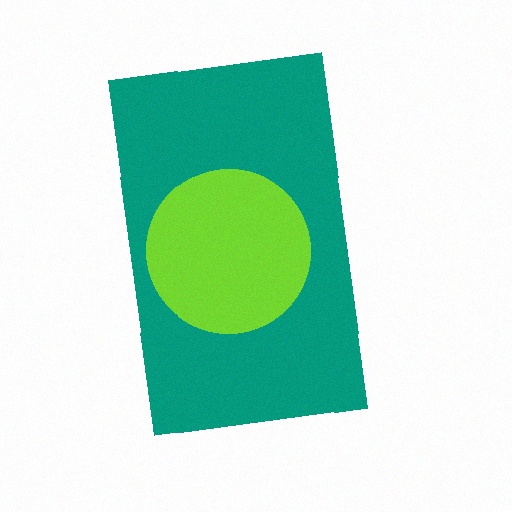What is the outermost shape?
The teal rectangle.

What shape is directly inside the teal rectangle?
The lime circle.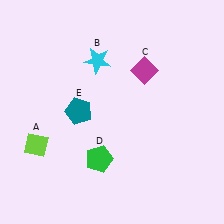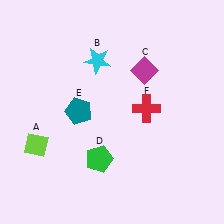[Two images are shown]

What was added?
A red cross (F) was added in Image 2.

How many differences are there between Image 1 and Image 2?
There is 1 difference between the two images.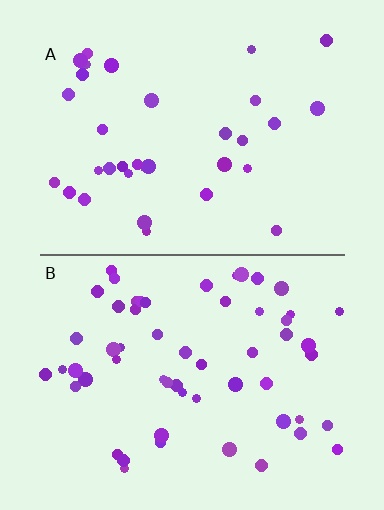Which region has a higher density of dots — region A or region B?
B (the bottom).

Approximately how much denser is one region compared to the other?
Approximately 1.7× — region B over region A.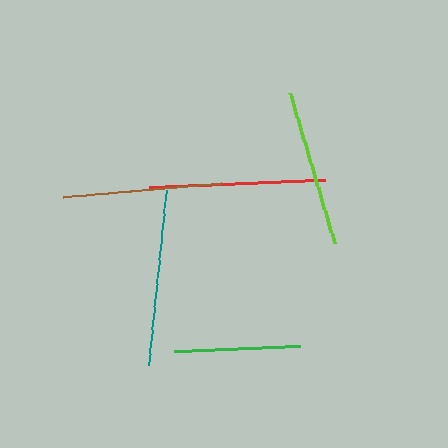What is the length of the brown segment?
The brown segment is approximately 159 pixels long.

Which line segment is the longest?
The red line is the longest at approximately 176 pixels.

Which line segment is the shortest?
The green line is the shortest at approximately 127 pixels.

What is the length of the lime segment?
The lime segment is approximately 157 pixels long.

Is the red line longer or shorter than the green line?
The red line is longer than the green line.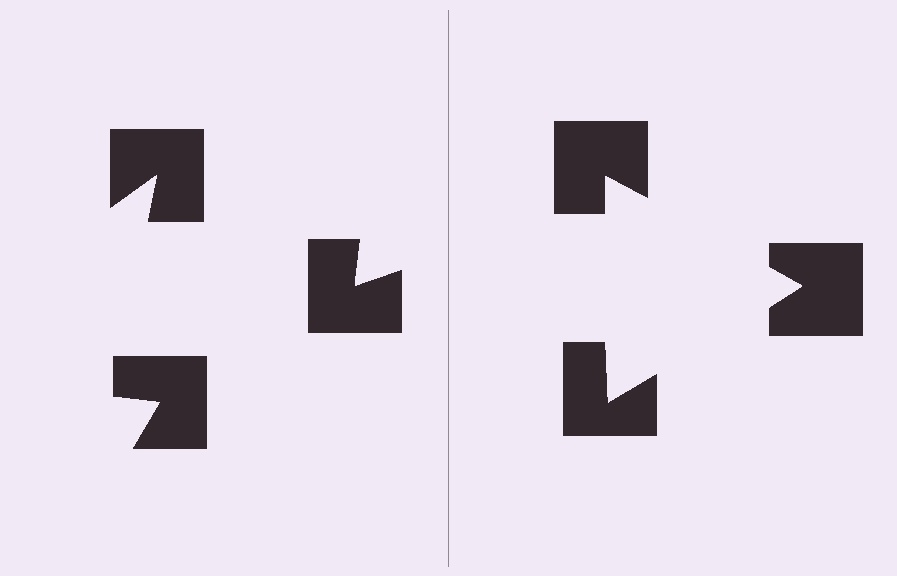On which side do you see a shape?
An illusory triangle appears on the right side. On the left side the wedge cuts are rotated, so no coherent shape forms.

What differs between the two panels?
The notched squares are positioned identically on both sides; only the wedge orientations differ. On the right they align to a triangle; on the left they are misaligned.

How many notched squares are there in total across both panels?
6 — 3 on each side.